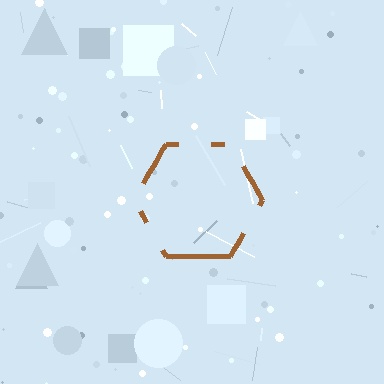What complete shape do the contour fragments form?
The contour fragments form a hexagon.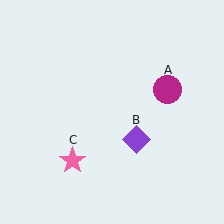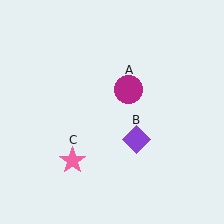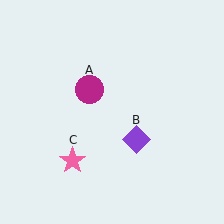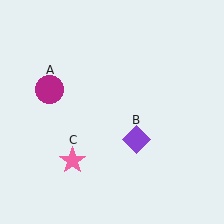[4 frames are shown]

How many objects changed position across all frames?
1 object changed position: magenta circle (object A).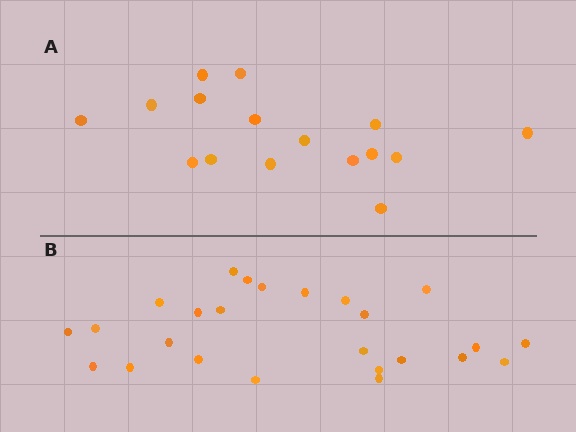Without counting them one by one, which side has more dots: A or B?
Region B (the bottom region) has more dots.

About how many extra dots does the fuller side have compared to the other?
Region B has roughly 8 or so more dots than region A.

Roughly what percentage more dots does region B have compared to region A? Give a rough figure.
About 55% more.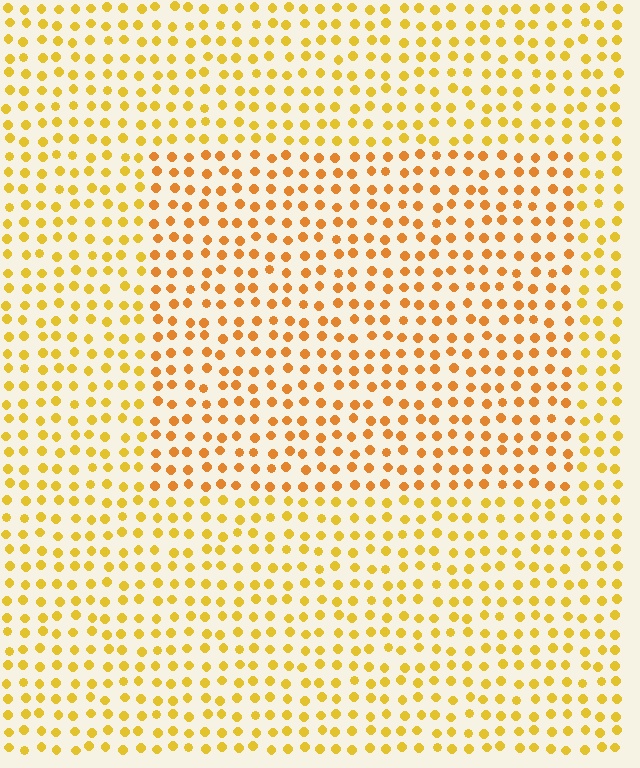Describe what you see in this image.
The image is filled with small yellow elements in a uniform arrangement. A rectangle-shaped region is visible where the elements are tinted to a slightly different hue, forming a subtle color boundary.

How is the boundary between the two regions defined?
The boundary is defined purely by a slight shift in hue (about 21 degrees). Spacing, size, and orientation are identical on both sides.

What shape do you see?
I see a rectangle.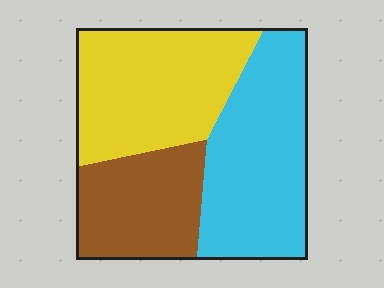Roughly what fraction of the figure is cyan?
Cyan takes up between a quarter and a half of the figure.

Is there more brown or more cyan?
Cyan.